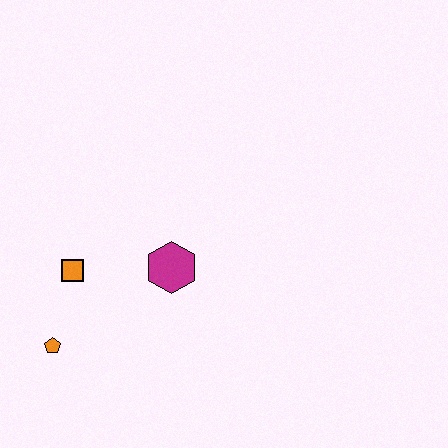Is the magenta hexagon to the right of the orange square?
Yes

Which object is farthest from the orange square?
The magenta hexagon is farthest from the orange square.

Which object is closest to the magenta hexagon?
The orange square is closest to the magenta hexagon.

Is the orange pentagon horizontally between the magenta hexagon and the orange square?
No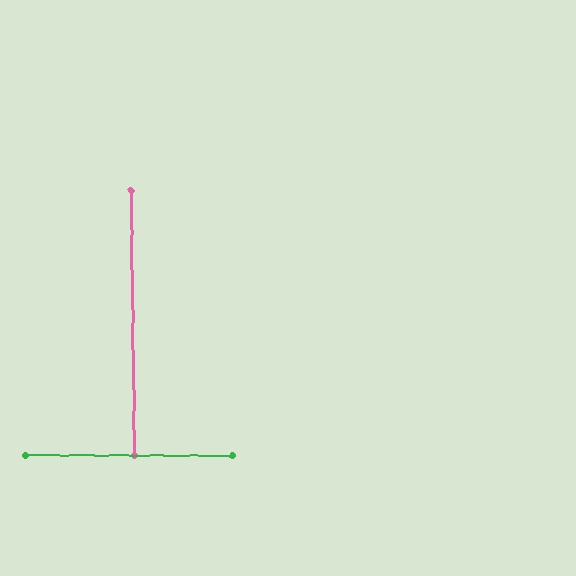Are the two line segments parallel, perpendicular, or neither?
Perpendicular — they meet at approximately 89°.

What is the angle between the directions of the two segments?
Approximately 89 degrees.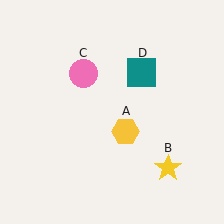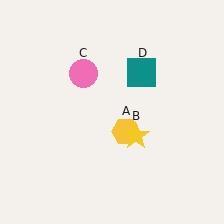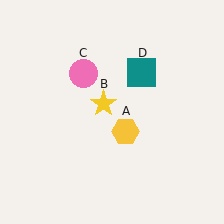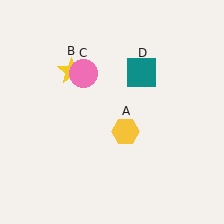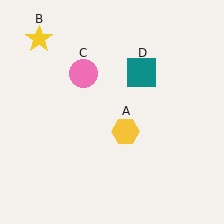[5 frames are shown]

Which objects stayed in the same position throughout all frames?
Yellow hexagon (object A) and pink circle (object C) and teal square (object D) remained stationary.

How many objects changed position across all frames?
1 object changed position: yellow star (object B).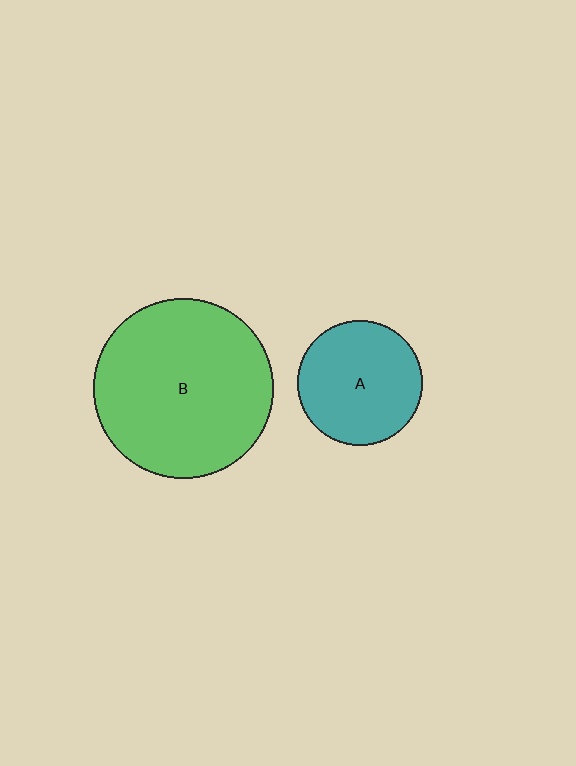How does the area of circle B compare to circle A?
Approximately 2.1 times.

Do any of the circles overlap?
No, none of the circles overlap.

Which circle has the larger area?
Circle B (green).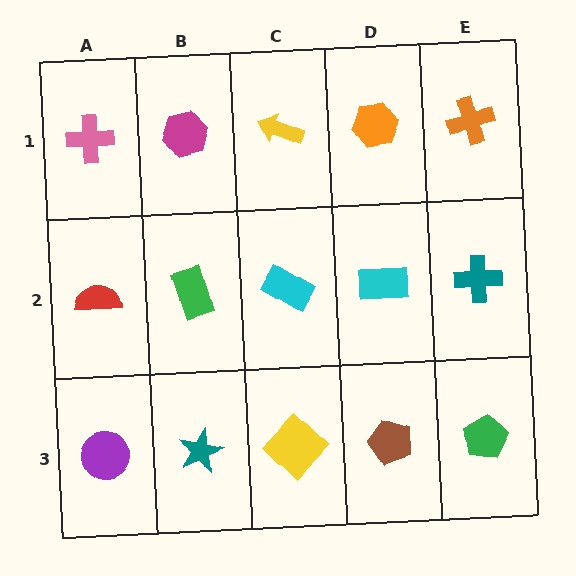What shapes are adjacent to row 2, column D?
An orange hexagon (row 1, column D), a brown pentagon (row 3, column D), a cyan rectangle (row 2, column C), a teal cross (row 2, column E).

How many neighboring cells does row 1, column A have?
2.